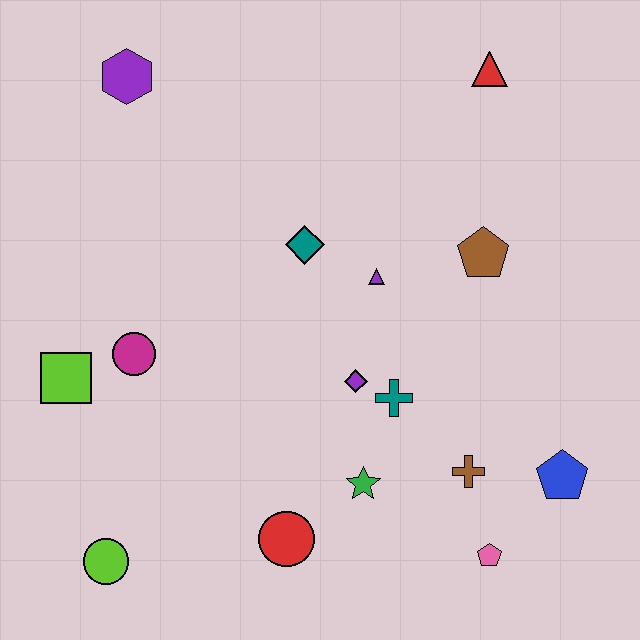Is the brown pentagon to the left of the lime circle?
No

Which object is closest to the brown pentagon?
The purple triangle is closest to the brown pentagon.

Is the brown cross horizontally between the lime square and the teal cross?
No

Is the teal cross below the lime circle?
No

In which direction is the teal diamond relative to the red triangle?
The teal diamond is to the left of the red triangle.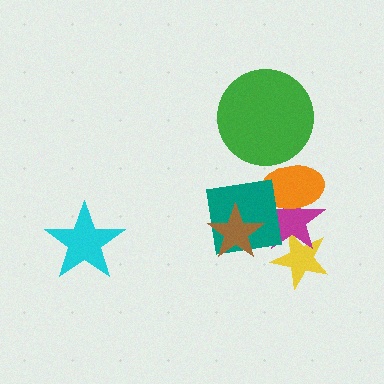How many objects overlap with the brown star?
2 objects overlap with the brown star.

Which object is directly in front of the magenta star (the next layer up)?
The orange ellipse is directly in front of the magenta star.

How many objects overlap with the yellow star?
1 object overlaps with the yellow star.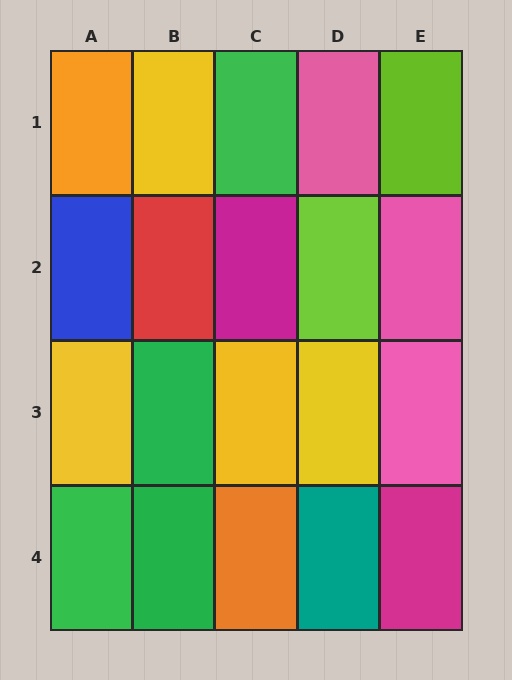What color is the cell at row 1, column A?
Orange.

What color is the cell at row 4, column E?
Magenta.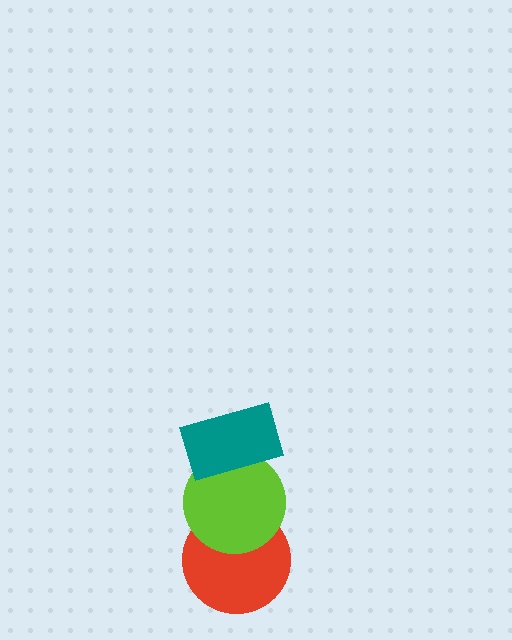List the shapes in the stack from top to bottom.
From top to bottom: the teal rectangle, the lime circle, the red circle.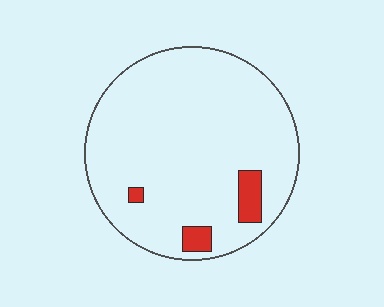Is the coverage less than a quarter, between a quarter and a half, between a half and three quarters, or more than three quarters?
Less than a quarter.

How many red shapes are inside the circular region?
3.